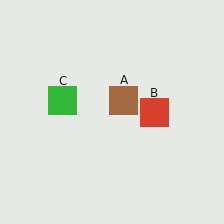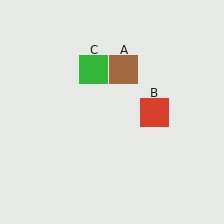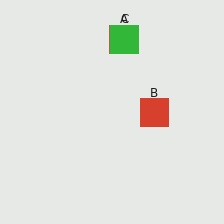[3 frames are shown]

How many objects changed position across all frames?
2 objects changed position: brown square (object A), green square (object C).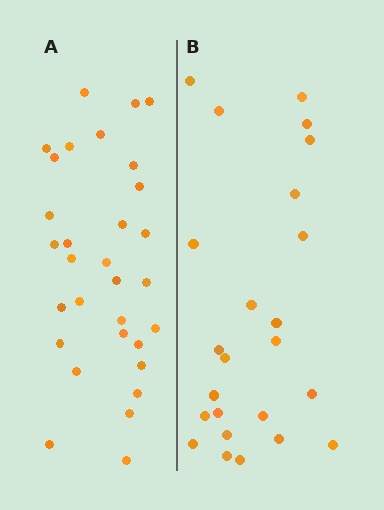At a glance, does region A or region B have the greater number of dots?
Region A (the left region) has more dots.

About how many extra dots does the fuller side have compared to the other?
Region A has roughly 8 or so more dots than region B.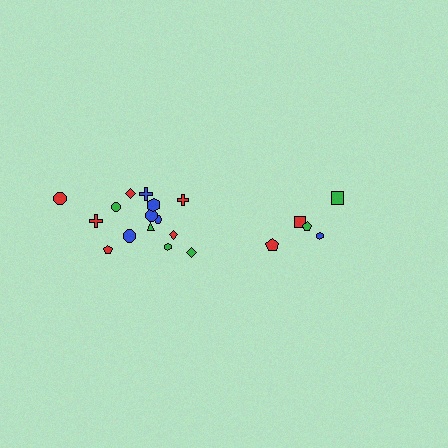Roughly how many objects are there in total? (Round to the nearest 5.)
Roughly 20 objects in total.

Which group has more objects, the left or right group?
The left group.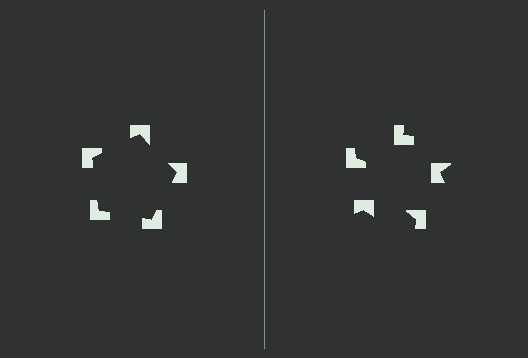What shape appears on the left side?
An illusory pentagon.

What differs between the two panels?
The notched squares are positioned identically on both sides; only the wedge orientations differ. On the left they align to a pentagon; on the right they are misaligned.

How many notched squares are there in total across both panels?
10 — 5 on each side.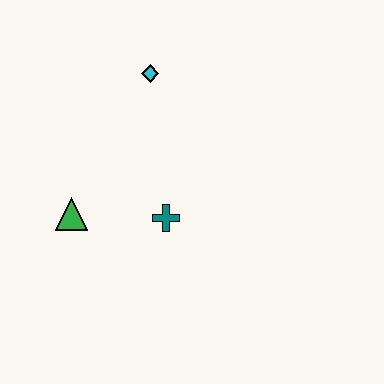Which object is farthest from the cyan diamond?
The green triangle is farthest from the cyan diamond.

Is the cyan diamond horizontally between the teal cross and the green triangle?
Yes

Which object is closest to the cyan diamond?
The teal cross is closest to the cyan diamond.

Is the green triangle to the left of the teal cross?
Yes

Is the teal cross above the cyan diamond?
No